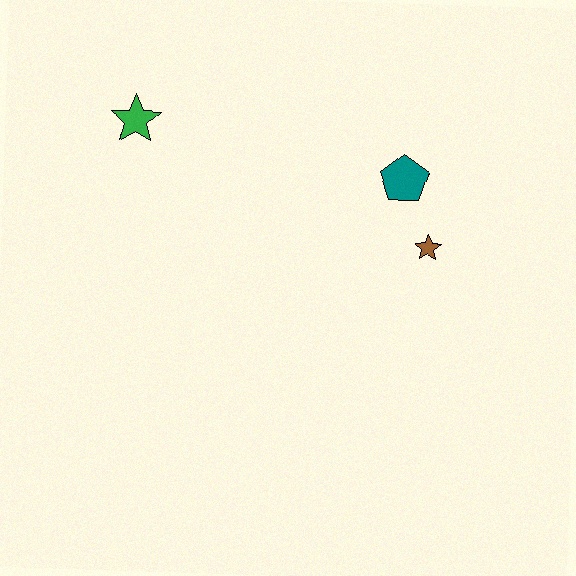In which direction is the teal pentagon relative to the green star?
The teal pentagon is to the right of the green star.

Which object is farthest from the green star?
The brown star is farthest from the green star.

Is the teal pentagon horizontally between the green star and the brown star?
Yes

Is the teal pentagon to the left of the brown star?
Yes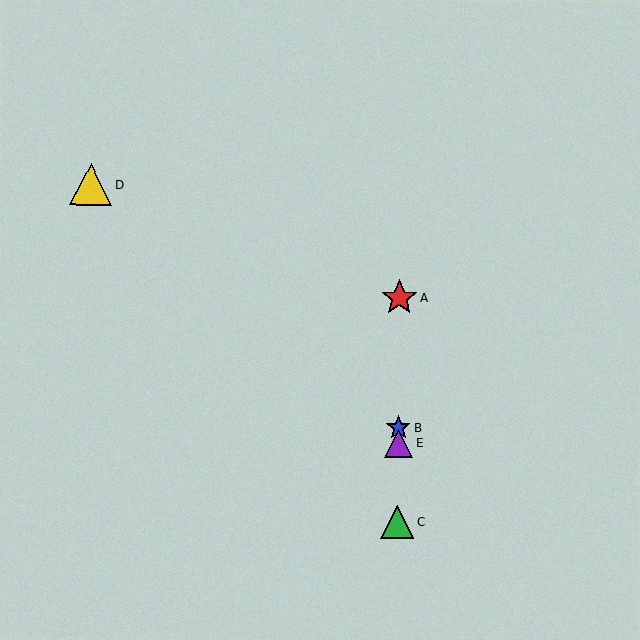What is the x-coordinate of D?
Object D is at x≈91.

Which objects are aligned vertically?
Objects A, B, C, E are aligned vertically.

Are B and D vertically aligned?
No, B is at x≈398 and D is at x≈91.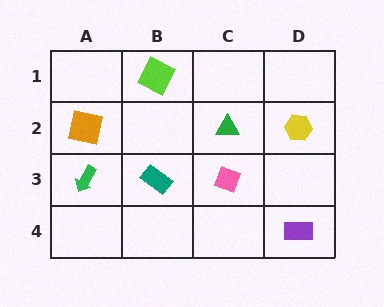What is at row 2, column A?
An orange square.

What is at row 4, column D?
A purple rectangle.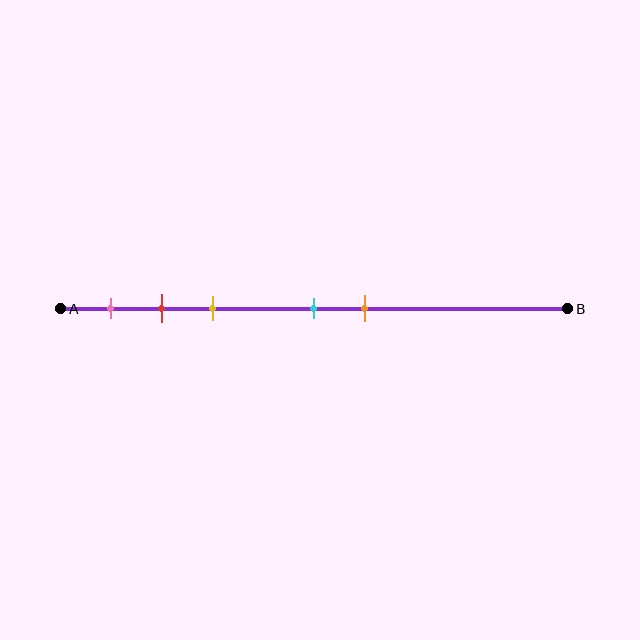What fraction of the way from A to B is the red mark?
The red mark is approximately 20% (0.2) of the way from A to B.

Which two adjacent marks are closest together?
The red and yellow marks are the closest adjacent pair.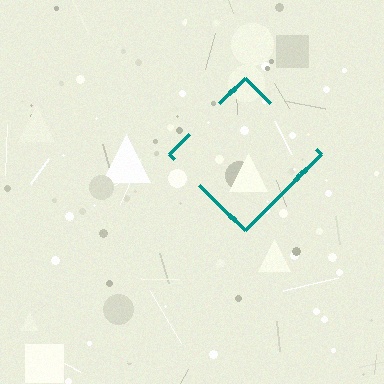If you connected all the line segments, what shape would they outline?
They would outline a diamond.